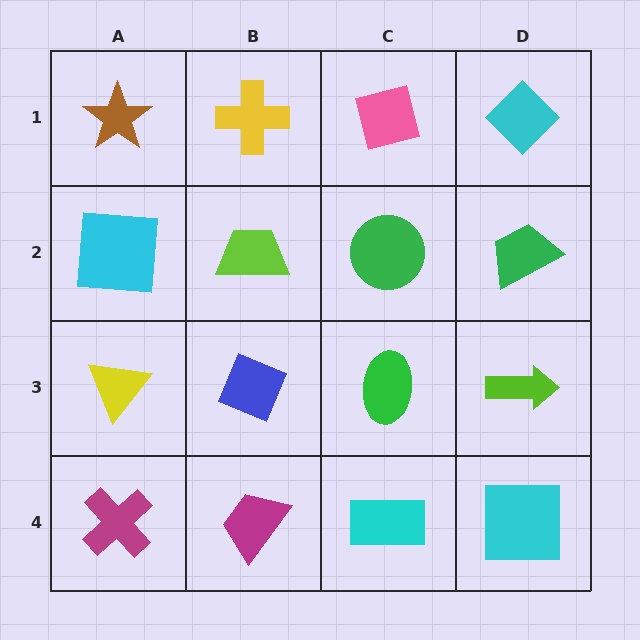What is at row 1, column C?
A pink square.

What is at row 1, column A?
A brown star.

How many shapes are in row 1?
4 shapes.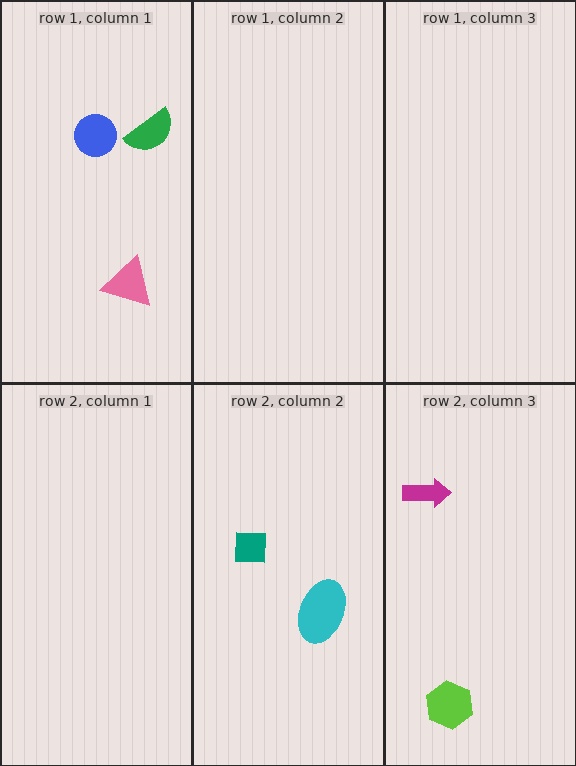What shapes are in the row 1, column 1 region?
The green semicircle, the blue circle, the pink triangle.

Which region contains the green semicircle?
The row 1, column 1 region.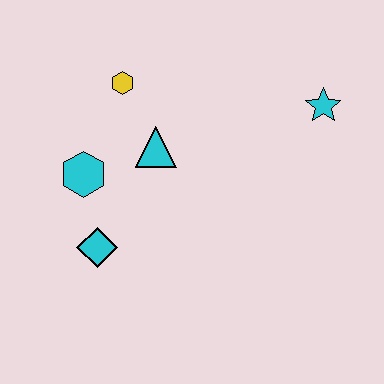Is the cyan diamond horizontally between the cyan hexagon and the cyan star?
Yes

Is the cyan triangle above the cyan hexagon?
Yes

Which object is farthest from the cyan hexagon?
The cyan star is farthest from the cyan hexagon.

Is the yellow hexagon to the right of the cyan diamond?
Yes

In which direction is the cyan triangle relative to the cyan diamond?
The cyan triangle is above the cyan diamond.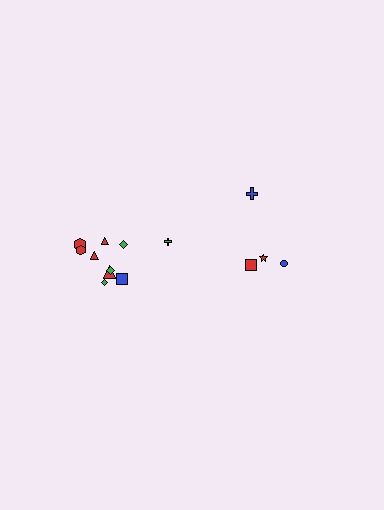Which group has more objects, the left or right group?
The left group.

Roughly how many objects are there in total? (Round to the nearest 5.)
Roughly 15 objects in total.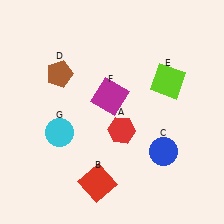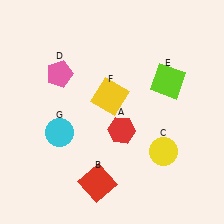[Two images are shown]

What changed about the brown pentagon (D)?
In Image 1, D is brown. In Image 2, it changed to pink.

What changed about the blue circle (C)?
In Image 1, C is blue. In Image 2, it changed to yellow.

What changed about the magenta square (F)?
In Image 1, F is magenta. In Image 2, it changed to yellow.